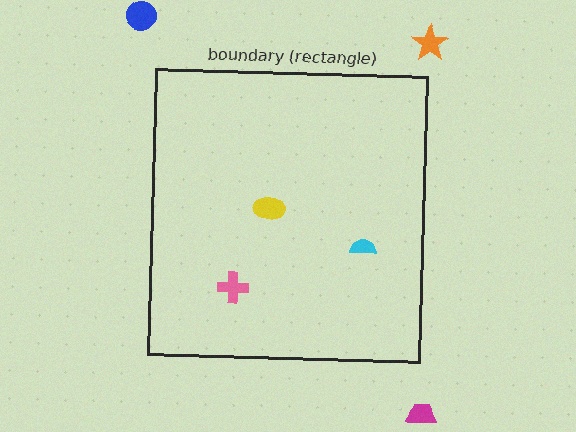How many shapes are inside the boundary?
3 inside, 3 outside.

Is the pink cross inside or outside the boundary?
Inside.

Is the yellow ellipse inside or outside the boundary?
Inside.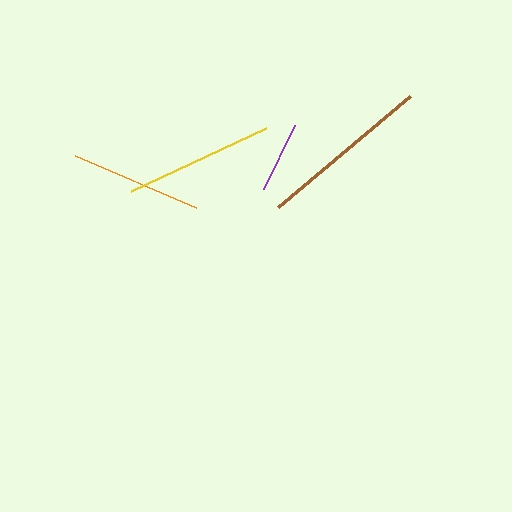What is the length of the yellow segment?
The yellow segment is approximately 149 pixels long.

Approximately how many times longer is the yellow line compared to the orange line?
The yellow line is approximately 1.1 times the length of the orange line.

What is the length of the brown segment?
The brown segment is approximately 173 pixels long.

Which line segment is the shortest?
The purple line is the shortest at approximately 71 pixels.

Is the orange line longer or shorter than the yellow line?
The yellow line is longer than the orange line.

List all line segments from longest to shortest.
From longest to shortest: brown, yellow, orange, purple.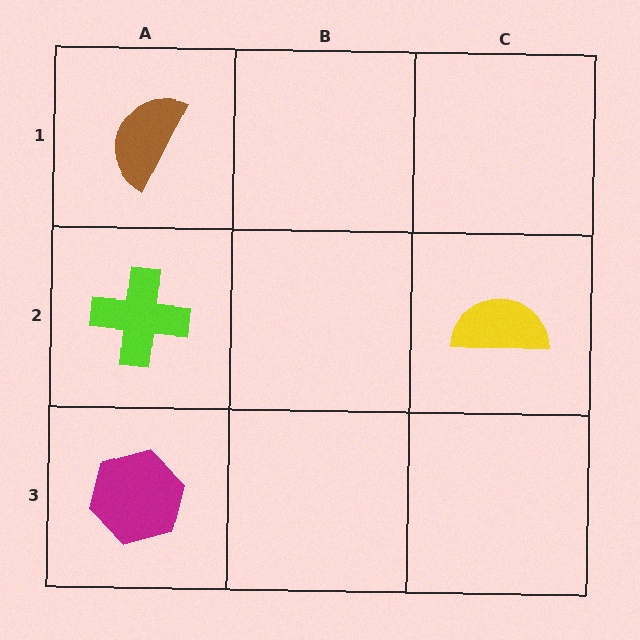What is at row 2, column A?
A lime cross.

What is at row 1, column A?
A brown semicircle.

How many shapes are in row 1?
1 shape.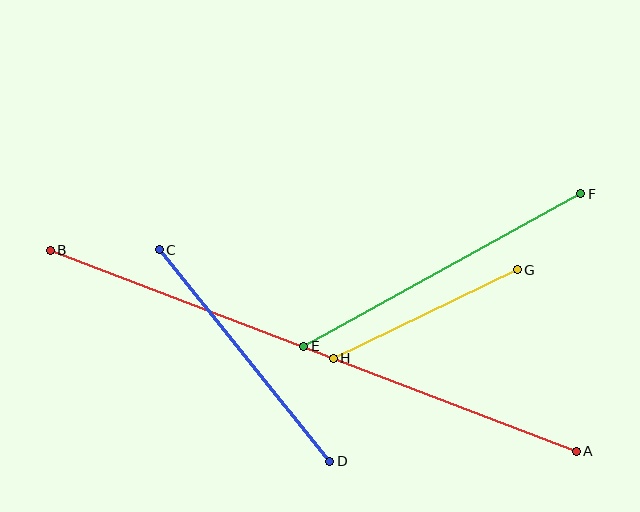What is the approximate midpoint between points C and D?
The midpoint is at approximately (244, 356) pixels.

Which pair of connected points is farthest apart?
Points A and B are farthest apart.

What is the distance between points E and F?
The distance is approximately 316 pixels.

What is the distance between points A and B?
The distance is approximately 563 pixels.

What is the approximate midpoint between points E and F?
The midpoint is at approximately (442, 270) pixels.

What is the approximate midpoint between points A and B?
The midpoint is at approximately (313, 351) pixels.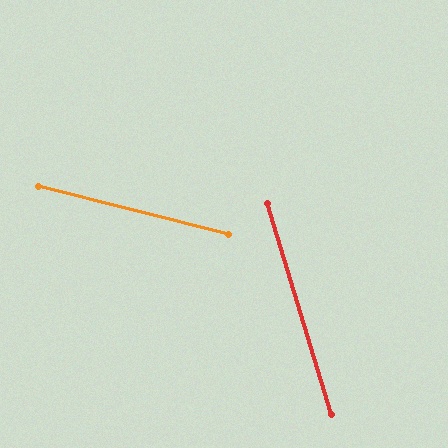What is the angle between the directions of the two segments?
Approximately 59 degrees.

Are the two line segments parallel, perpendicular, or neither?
Neither parallel nor perpendicular — they differ by about 59°.